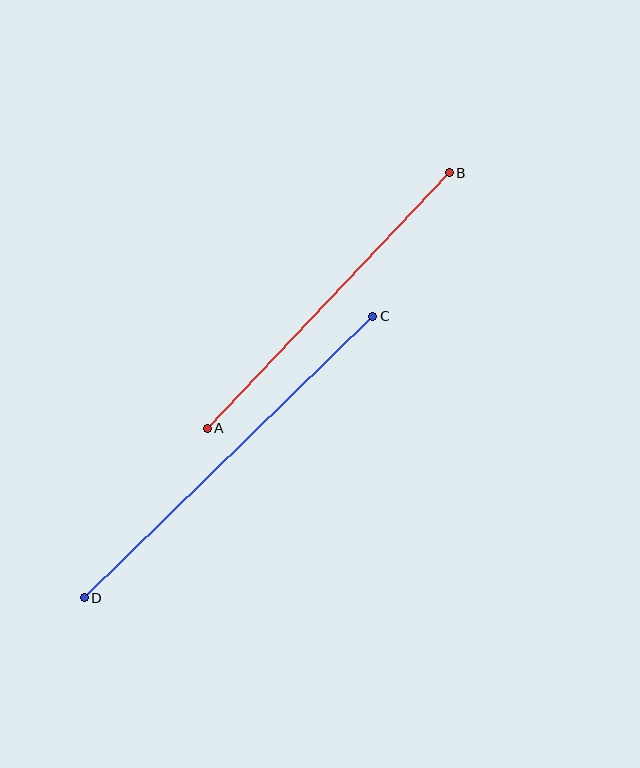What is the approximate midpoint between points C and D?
The midpoint is at approximately (229, 457) pixels.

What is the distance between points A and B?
The distance is approximately 352 pixels.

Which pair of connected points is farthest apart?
Points C and D are farthest apart.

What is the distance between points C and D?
The distance is approximately 403 pixels.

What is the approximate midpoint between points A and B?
The midpoint is at approximately (328, 301) pixels.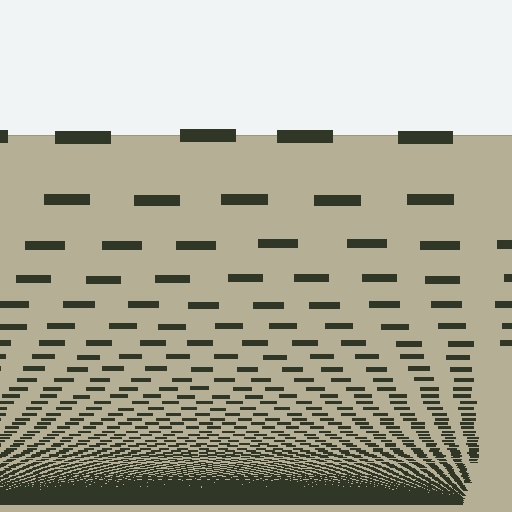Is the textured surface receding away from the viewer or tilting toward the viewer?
The surface appears to tilt toward the viewer. Texture elements get larger and sparser toward the top.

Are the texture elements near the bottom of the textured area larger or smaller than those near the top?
Smaller. The gradient is inverted — elements near the bottom are smaller and denser.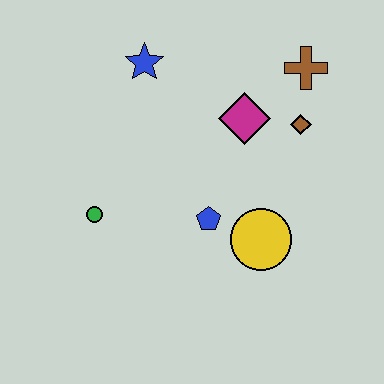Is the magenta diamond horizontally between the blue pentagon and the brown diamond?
Yes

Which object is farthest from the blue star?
The yellow circle is farthest from the blue star.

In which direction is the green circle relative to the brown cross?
The green circle is to the left of the brown cross.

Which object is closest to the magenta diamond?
The brown diamond is closest to the magenta diamond.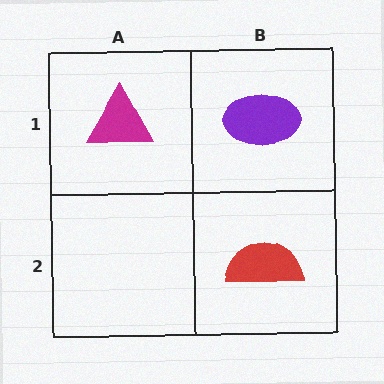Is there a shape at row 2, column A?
No, that cell is empty.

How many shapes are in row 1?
2 shapes.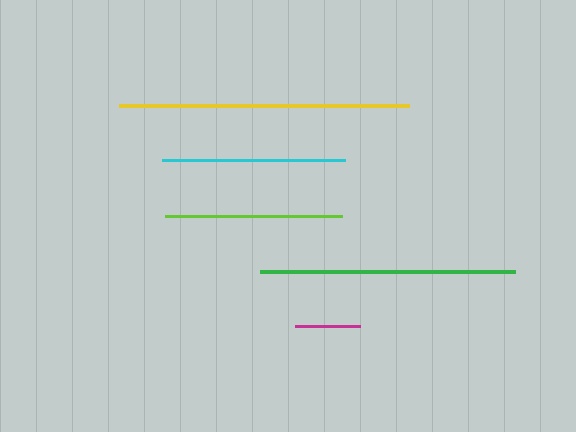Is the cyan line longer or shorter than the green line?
The green line is longer than the cyan line.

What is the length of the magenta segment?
The magenta segment is approximately 65 pixels long.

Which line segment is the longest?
The yellow line is the longest at approximately 290 pixels.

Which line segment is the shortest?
The magenta line is the shortest at approximately 65 pixels.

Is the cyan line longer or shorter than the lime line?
The cyan line is longer than the lime line.